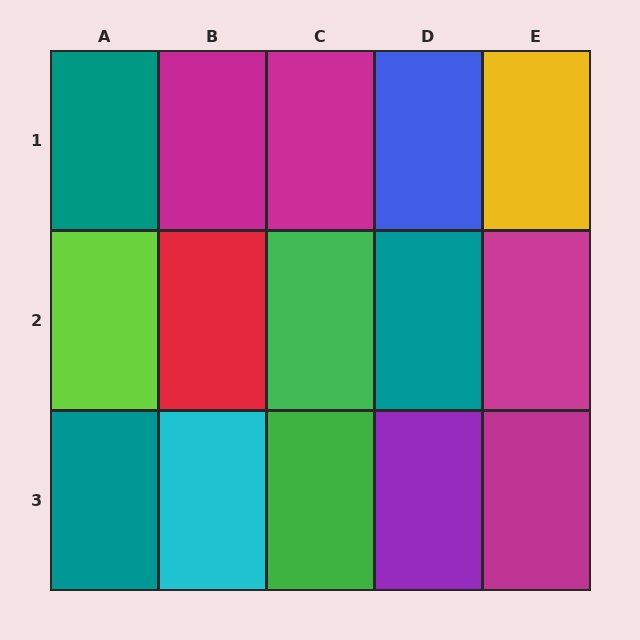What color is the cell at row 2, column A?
Lime.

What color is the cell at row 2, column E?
Magenta.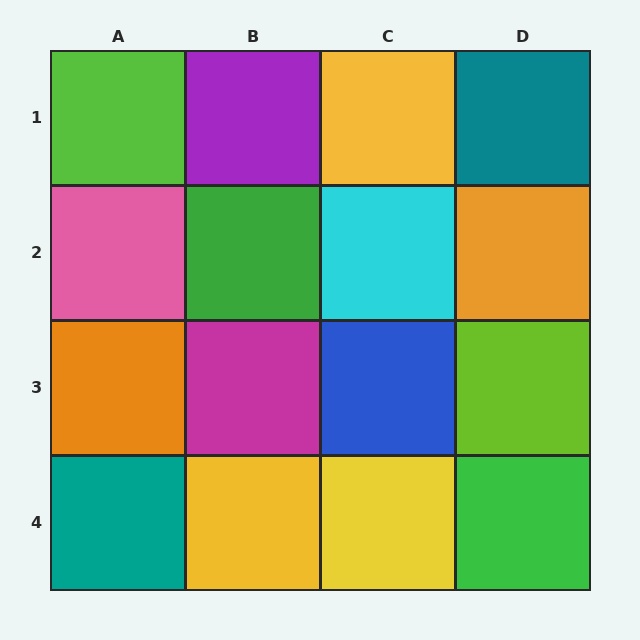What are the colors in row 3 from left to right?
Orange, magenta, blue, lime.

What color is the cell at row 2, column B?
Green.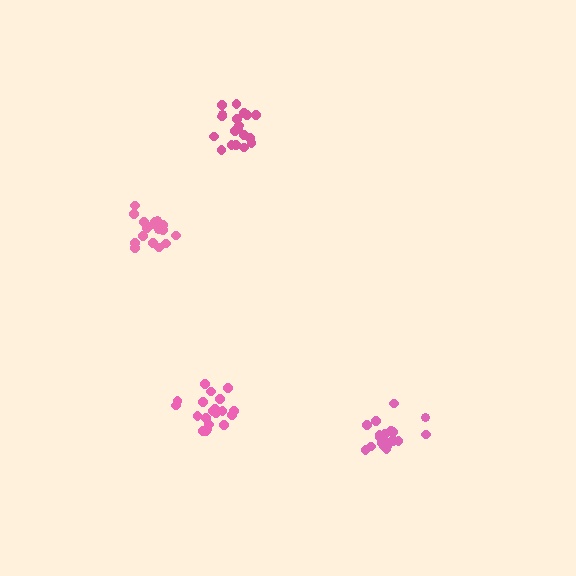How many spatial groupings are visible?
There are 4 spatial groupings.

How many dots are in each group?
Group 1: 17 dots, Group 2: 20 dots, Group 3: 19 dots, Group 4: 20 dots (76 total).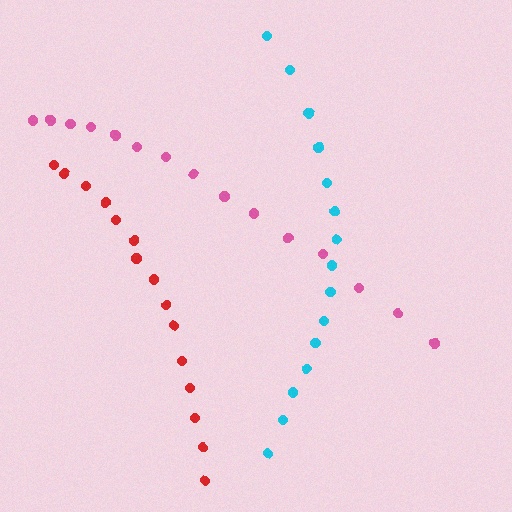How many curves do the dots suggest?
There are 3 distinct paths.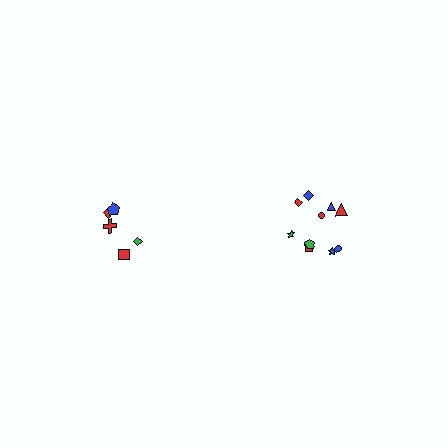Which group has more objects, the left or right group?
The right group.